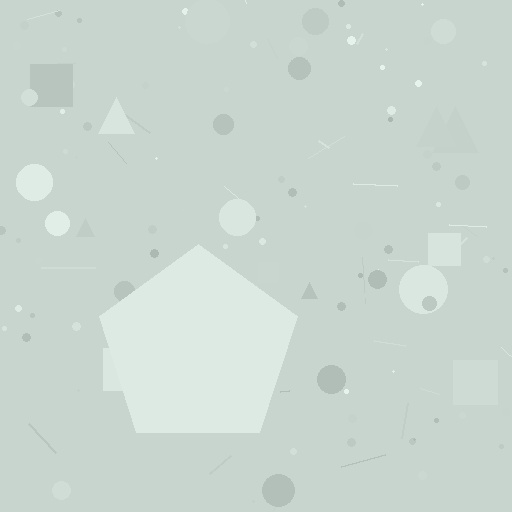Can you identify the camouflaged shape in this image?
The camouflaged shape is a pentagon.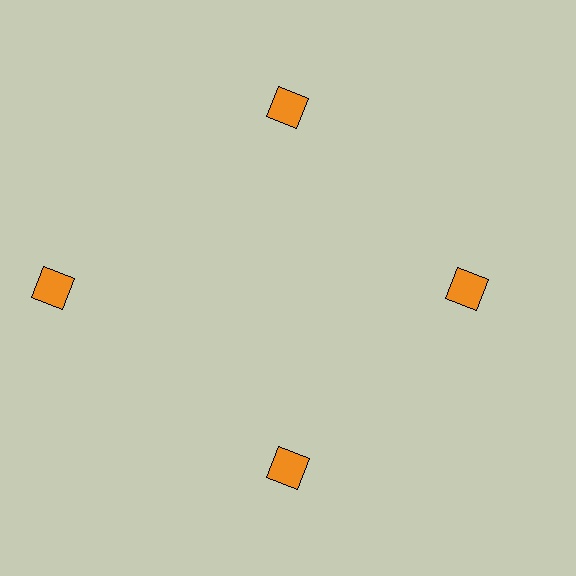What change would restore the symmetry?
The symmetry would be restored by moving it inward, back onto the ring so that all 4 diamonds sit at equal angles and equal distance from the center.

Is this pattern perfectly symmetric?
No. The 4 orange diamonds are arranged in a ring, but one element near the 9 o'clock position is pushed outward from the center, breaking the 4-fold rotational symmetry.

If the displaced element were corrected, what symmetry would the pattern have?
It would have 4-fold rotational symmetry — the pattern would map onto itself every 90 degrees.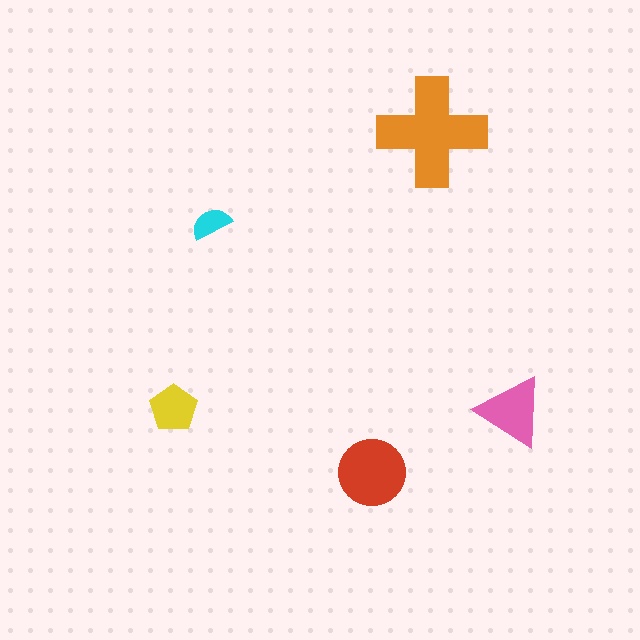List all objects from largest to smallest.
The orange cross, the red circle, the pink triangle, the yellow pentagon, the cyan semicircle.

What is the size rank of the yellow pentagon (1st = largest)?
4th.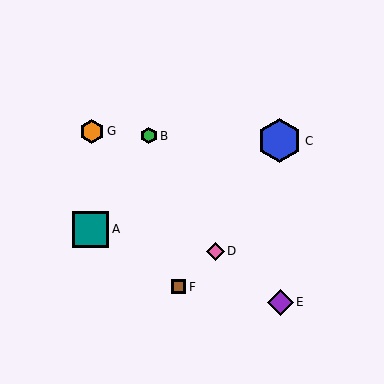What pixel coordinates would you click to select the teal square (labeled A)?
Click at (91, 229) to select the teal square A.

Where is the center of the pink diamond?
The center of the pink diamond is at (215, 251).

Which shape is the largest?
The blue hexagon (labeled C) is the largest.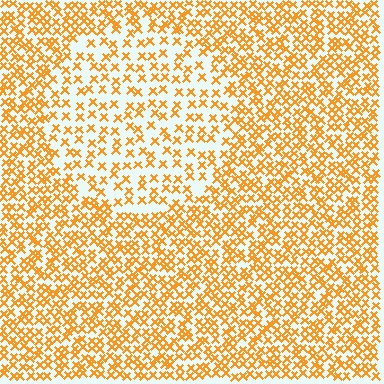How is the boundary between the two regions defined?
The boundary is defined by a change in element density (approximately 1.9x ratio). All elements are the same color, size, and shape.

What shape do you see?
I see a circle.